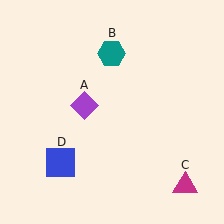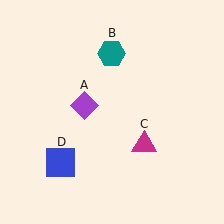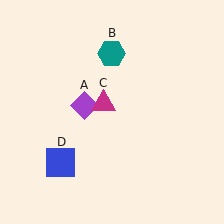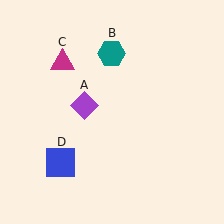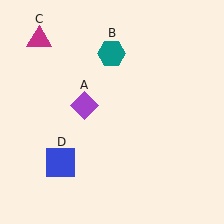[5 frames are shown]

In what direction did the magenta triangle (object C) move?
The magenta triangle (object C) moved up and to the left.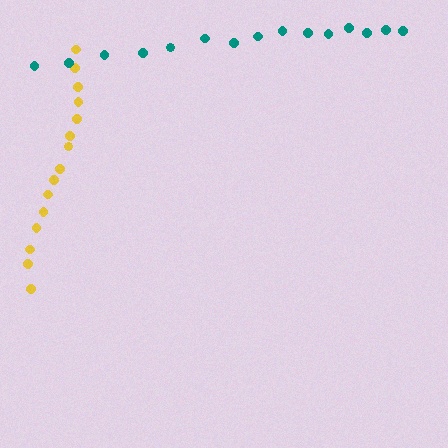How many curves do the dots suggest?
There are 2 distinct paths.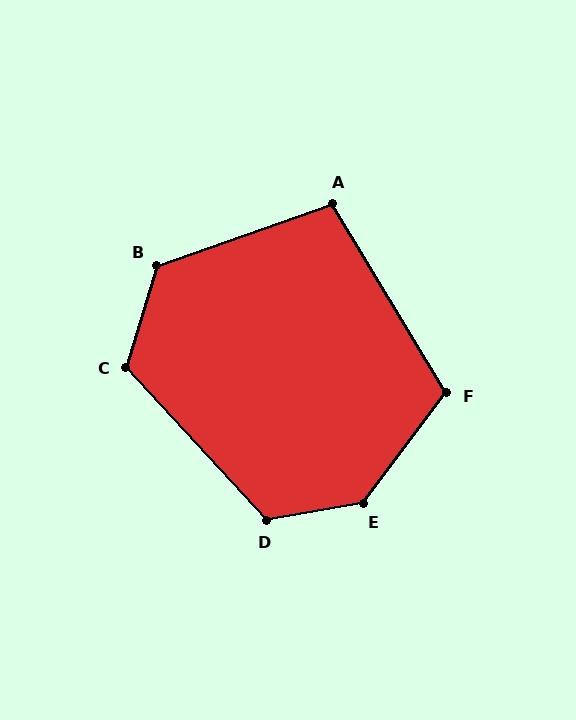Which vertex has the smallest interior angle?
A, at approximately 102 degrees.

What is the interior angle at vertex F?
Approximately 112 degrees (obtuse).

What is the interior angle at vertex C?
Approximately 121 degrees (obtuse).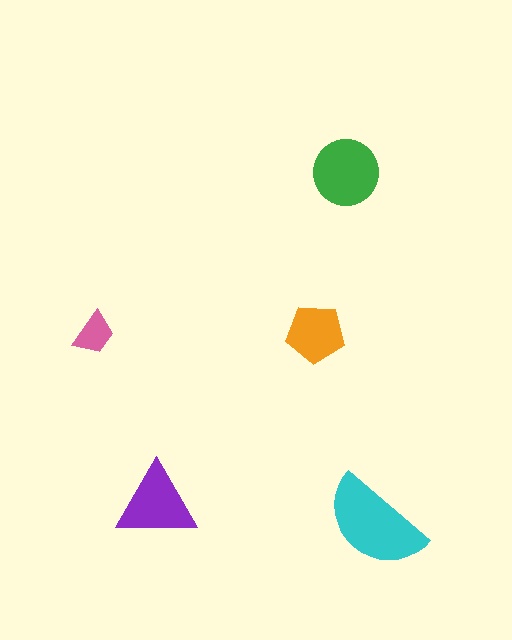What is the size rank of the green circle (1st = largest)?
2nd.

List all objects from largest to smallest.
The cyan semicircle, the green circle, the purple triangle, the orange pentagon, the pink trapezoid.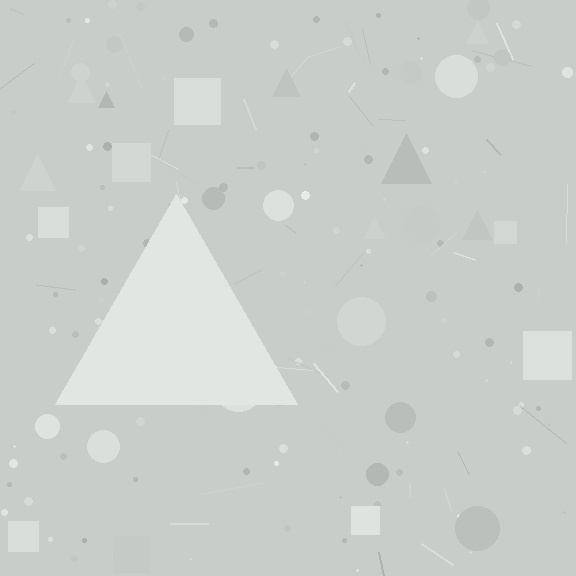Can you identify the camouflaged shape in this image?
The camouflaged shape is a triangle.